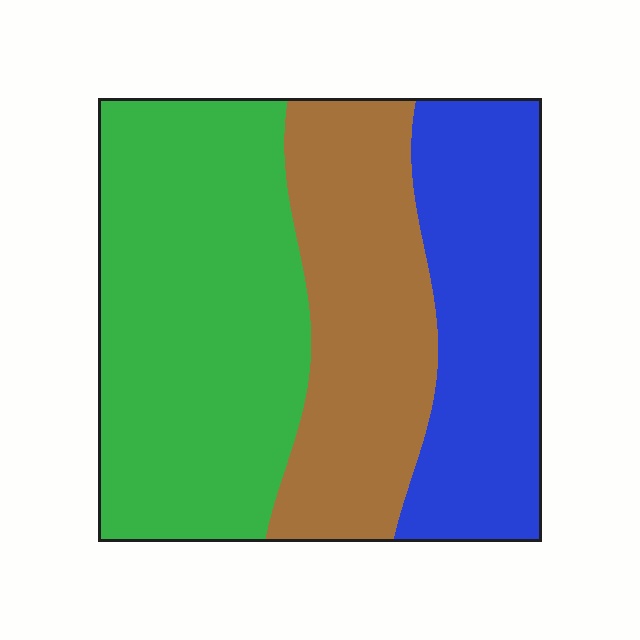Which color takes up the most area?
Green, at roughly 45%.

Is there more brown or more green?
Green.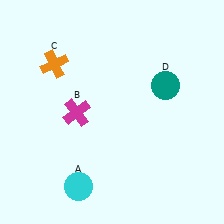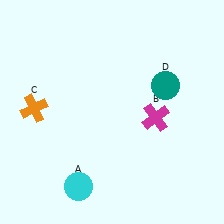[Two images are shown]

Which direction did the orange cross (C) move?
The orange cross (C) moved down.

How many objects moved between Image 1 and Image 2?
2 objects moved between the two images.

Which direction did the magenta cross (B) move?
The magenta cross (B) moved right.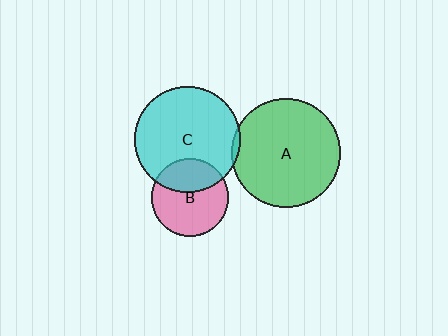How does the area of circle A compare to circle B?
Approximately 2.0 times.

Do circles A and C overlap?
Yes.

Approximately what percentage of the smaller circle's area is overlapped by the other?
Approximately 5%.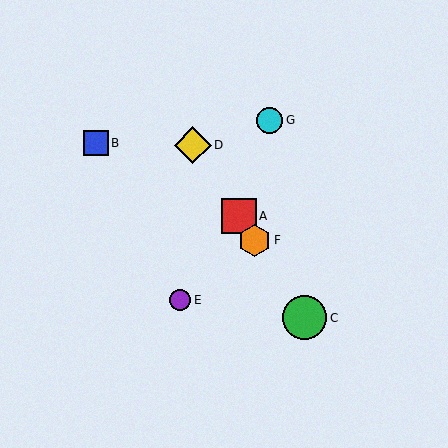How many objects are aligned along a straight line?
4 objects (A, C, D, F) are aligned along a straight line.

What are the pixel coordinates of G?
Object G is at (270, 120).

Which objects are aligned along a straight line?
Objects A, C, D, F are aligned along a straight line.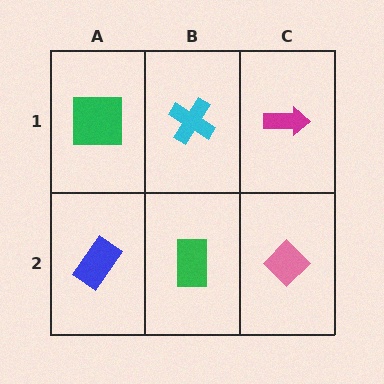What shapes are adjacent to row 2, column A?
A green square (row 1, column A), a green rectangle (row 2, column B).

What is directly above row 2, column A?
A green square.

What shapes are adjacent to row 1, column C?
A pink diamond (row 2, column C), a cyan cross (row 1, column B).